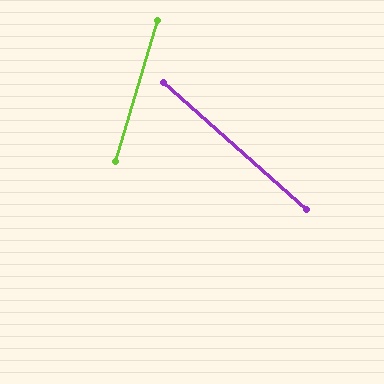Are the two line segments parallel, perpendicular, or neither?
Neither parallel nor perpendicular — they differ by about 65°.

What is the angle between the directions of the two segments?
Approximately 65 degrees.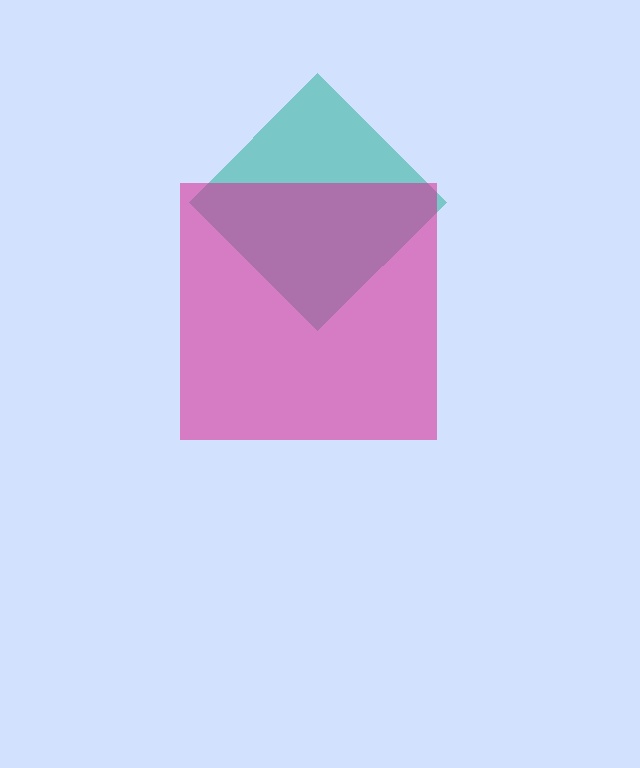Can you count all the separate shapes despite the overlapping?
Yes, there are 2 separate shapes.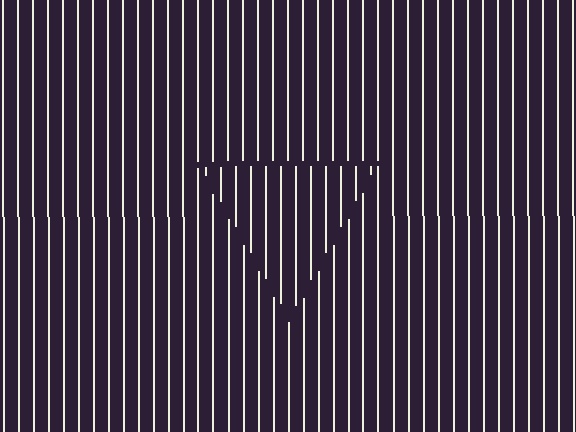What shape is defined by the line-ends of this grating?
An illusory triangle. The interior of the shape contains the same grating, shifted by half a period — the contour is defined by the phase discontinuity where line-ends from the inner and outer gratings abut.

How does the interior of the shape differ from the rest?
The interior of the shape contains the same grating, shifted by half a period — the contour is defined by the phase discontinuity where line-ends from the inner and outer gratings abut.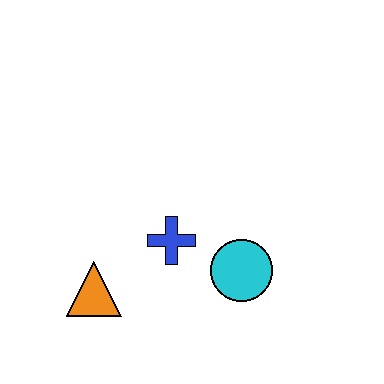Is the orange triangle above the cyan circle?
No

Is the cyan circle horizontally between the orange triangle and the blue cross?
No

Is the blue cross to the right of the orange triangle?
Yes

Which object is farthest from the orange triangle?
The cyan circle is farthest from the orange triangle.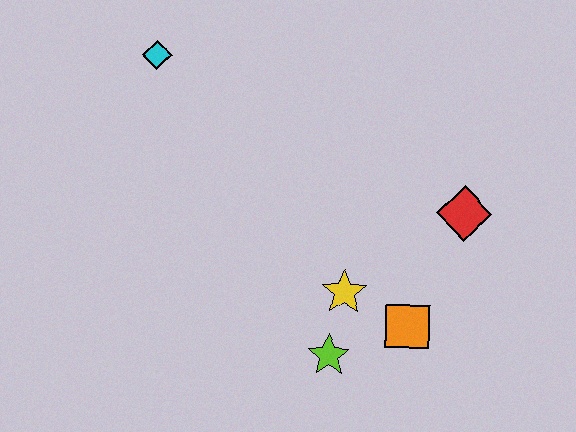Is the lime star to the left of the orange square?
Yes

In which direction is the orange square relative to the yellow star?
The orange square is to the right of the yellow star.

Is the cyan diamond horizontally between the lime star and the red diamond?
No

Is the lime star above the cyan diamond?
No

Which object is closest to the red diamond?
The orange square is closest to the red diamond.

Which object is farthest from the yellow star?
The cyan diamond is farthest from the yellow star.